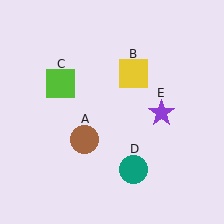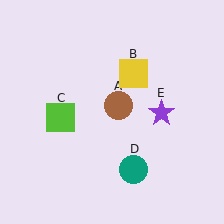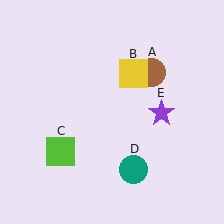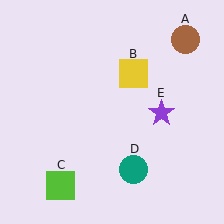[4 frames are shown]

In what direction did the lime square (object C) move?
The lime square (object C) moved down.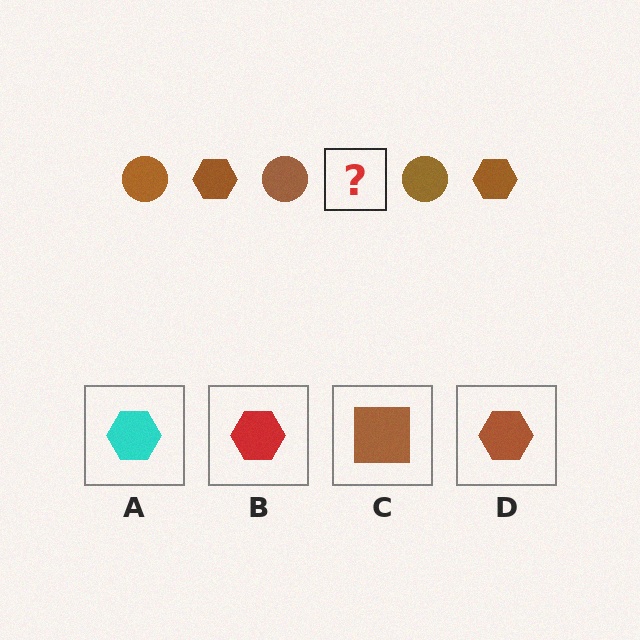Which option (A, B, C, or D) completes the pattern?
D.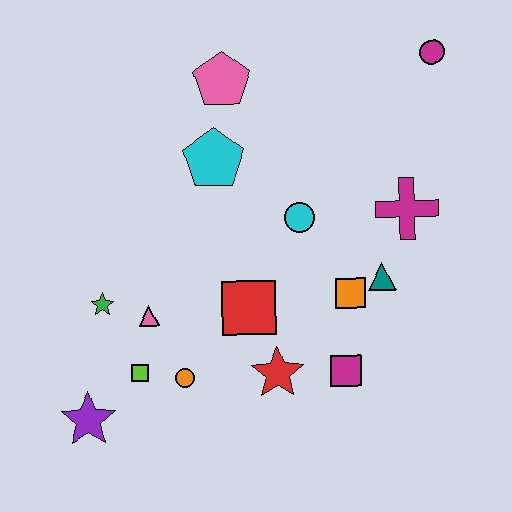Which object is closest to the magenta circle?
The magenta cross is closest to the magenta circle.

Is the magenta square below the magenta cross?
Yes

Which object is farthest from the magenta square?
The magenta circle is farthest from the magenta square.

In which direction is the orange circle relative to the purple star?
The orange circle is to the right of the purple star.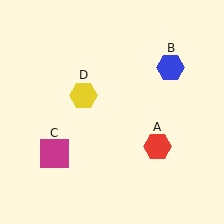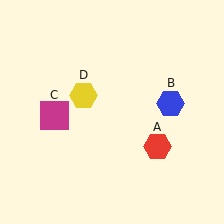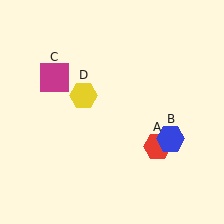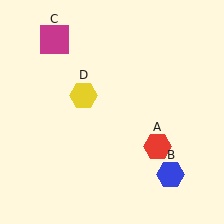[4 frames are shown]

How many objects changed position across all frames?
2 objects changed position: blue hexagon (object B), magenta square (object C).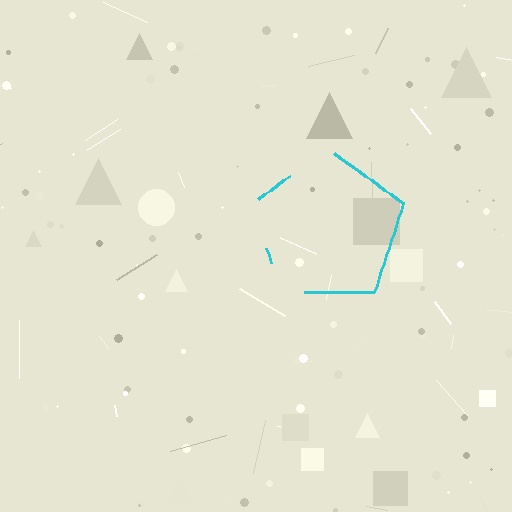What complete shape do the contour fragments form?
The contour fragments form a pentagon.